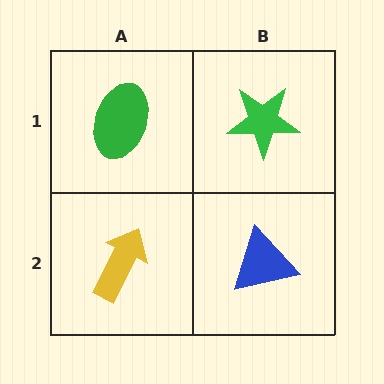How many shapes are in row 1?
2 shapes.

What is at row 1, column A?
A green ellipse.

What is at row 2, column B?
A blue triangle.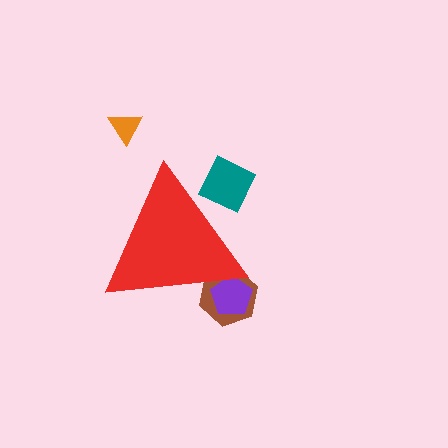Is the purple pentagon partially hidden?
Yes, the purple pentagon is partially hidden behind the red triangle.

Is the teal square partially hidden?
Yes, the teal square is partially hidden behind the red triangle.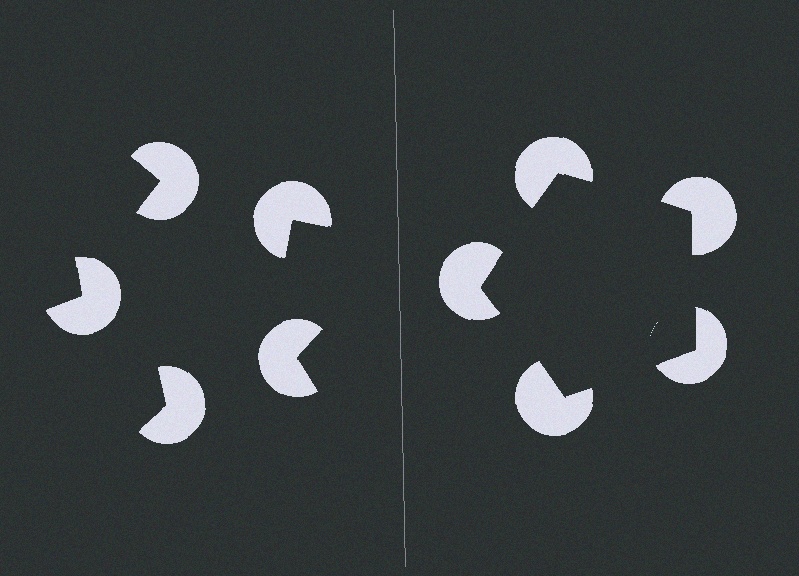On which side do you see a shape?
An illusory pentagon appears on the right side. On the left side the wedge cuts are rotated, so no coherent shape forms.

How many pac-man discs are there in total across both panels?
10 — 5 on each side.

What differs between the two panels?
The pac-man discs are positioned identically on both sides; only the wedge orientations differ. On the right they align to a pentagon; on the left they are misaligned.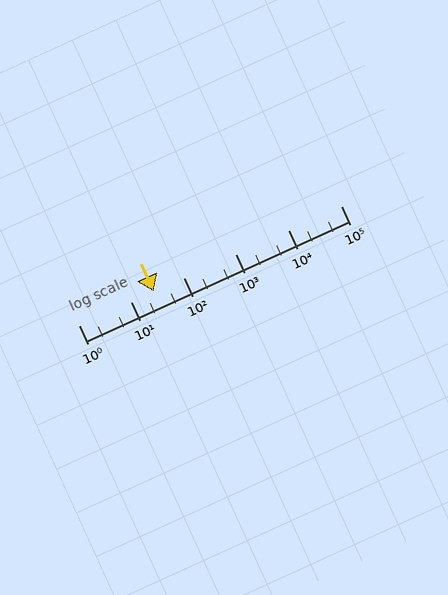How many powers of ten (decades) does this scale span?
The scale spans 5 decades, from 1 to 100000.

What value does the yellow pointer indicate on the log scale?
The pointer indicates approximately 27.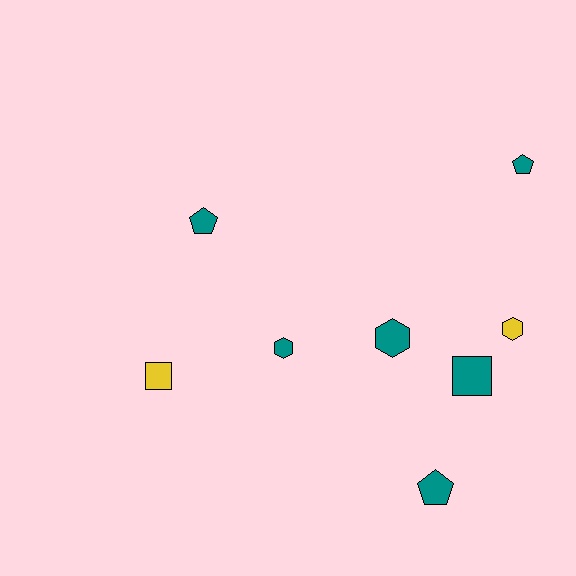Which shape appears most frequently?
Hexagon, with 3 objects.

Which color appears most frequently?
Teal, with 6 objects.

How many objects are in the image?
There are 8 objects.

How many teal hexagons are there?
There are 2 teal hexagons.